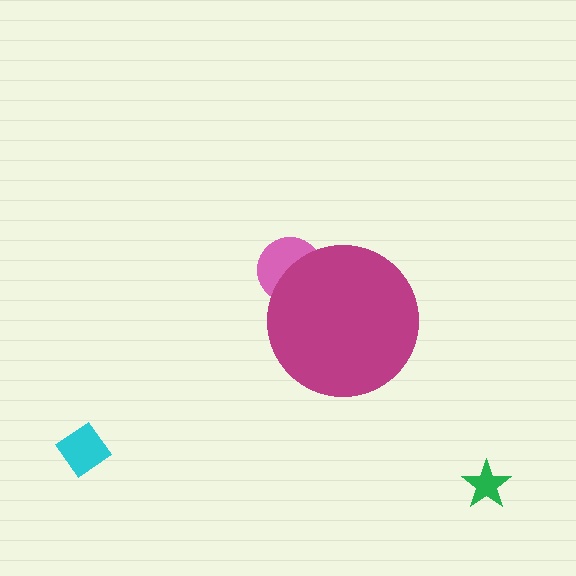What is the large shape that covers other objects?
A magenta circle.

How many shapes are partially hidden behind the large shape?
1 shape is partially hidden.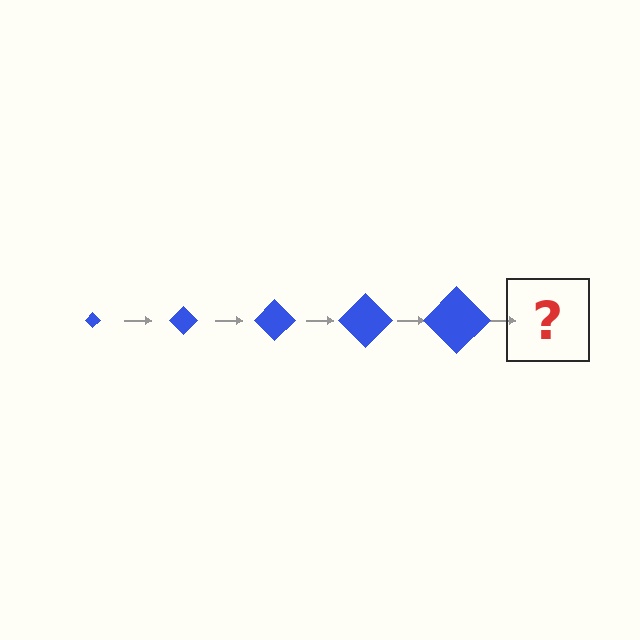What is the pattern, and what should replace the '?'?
The pattern is that the diamond gets progressively larger each step. The '?' should be a blue diamond, larger than the previous one.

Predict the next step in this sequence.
The next step is a blue diamond, larger than the previous one.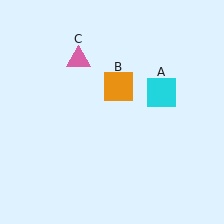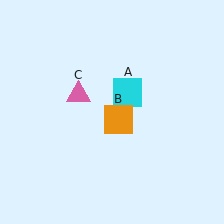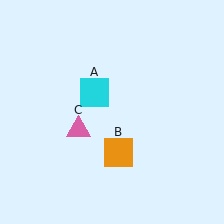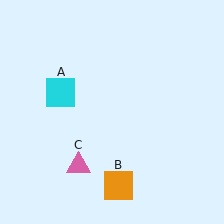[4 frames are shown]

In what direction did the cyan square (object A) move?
The cyan square (object A) moved left.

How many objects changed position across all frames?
3 objects changed position: cyan square (object A), orange square (object B), pink triangle (object C).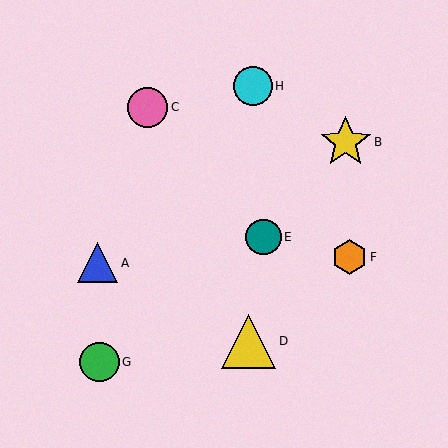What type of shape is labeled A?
Shape A is a blue triangle.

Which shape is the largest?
The yellow triangle (labeled D) is the largest.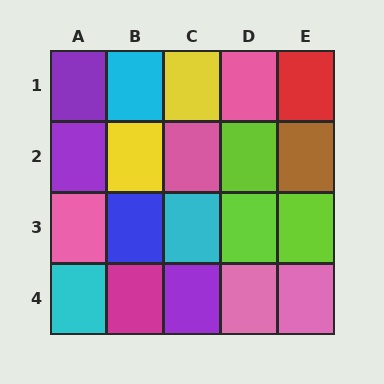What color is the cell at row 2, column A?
Purple.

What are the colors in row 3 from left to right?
Pink, blue, cyan, lime, lime.